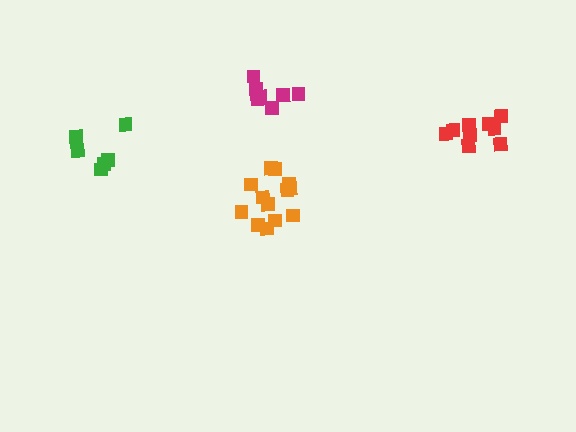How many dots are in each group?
Group 1: 10 dots, Group 2: 7 dots, Group 3: 13 dots, Group 4: 7 dots (37 total).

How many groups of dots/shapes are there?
There are 4 groups.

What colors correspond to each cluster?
The clusters are colored: red, green, orange, magenta.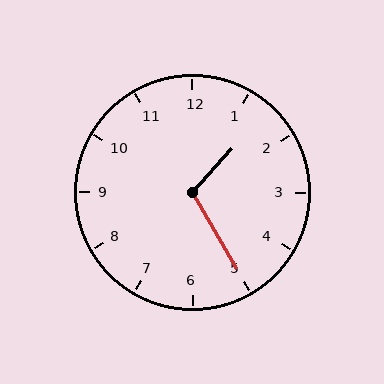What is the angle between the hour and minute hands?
Approximately 108 degrees.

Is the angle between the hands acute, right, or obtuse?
It is obtuse.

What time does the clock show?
1:25.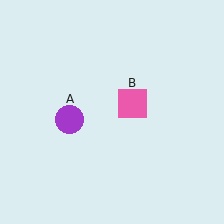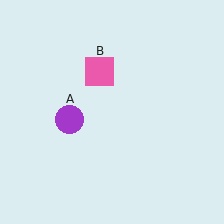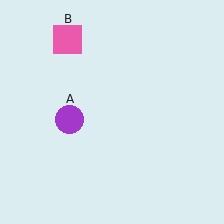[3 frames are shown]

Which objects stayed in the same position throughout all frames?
Purple circle (object A) remained stationary.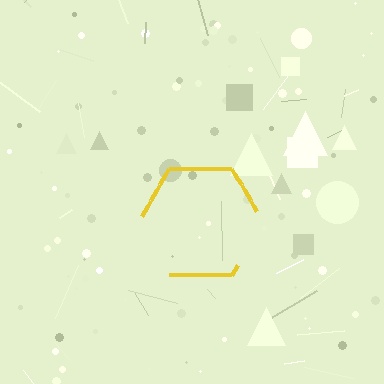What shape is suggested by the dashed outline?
The dashed outline suggests a hexagon.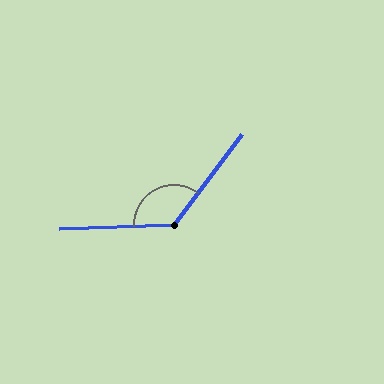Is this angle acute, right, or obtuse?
It is obtuse.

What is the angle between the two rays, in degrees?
Approximately 129 degrees.